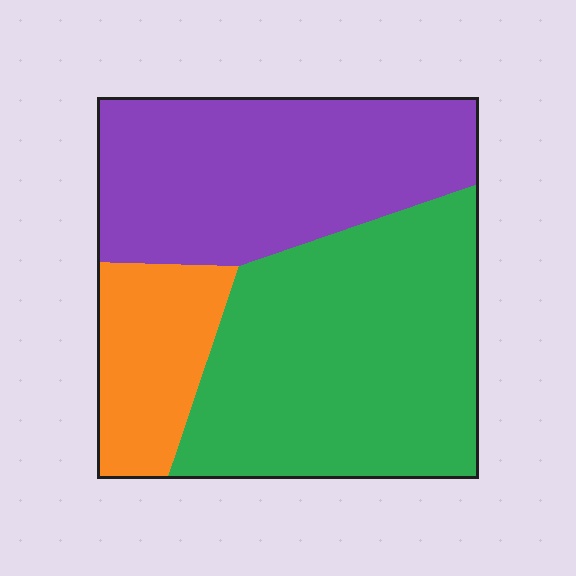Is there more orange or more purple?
Purple.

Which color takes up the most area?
Green, at roughly 45%.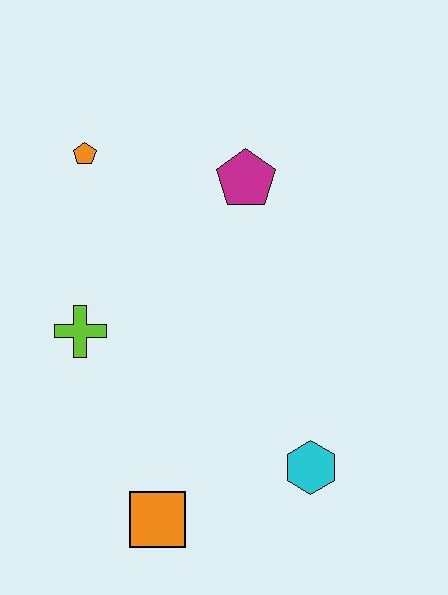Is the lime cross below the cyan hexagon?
No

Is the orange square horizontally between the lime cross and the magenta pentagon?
Yes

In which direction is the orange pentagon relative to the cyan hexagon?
The orange pentagon is above the cyan hexagon.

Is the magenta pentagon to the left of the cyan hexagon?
Yes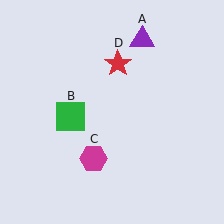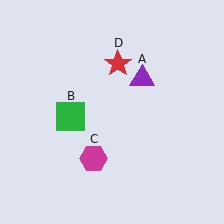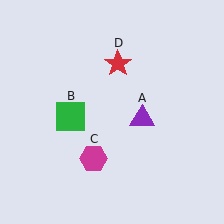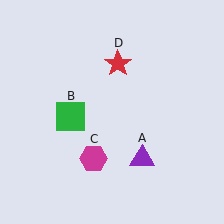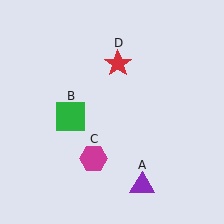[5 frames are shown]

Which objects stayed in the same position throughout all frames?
Green square (object B) and magenta hexagon (object C) and red star (object D) remained stationary.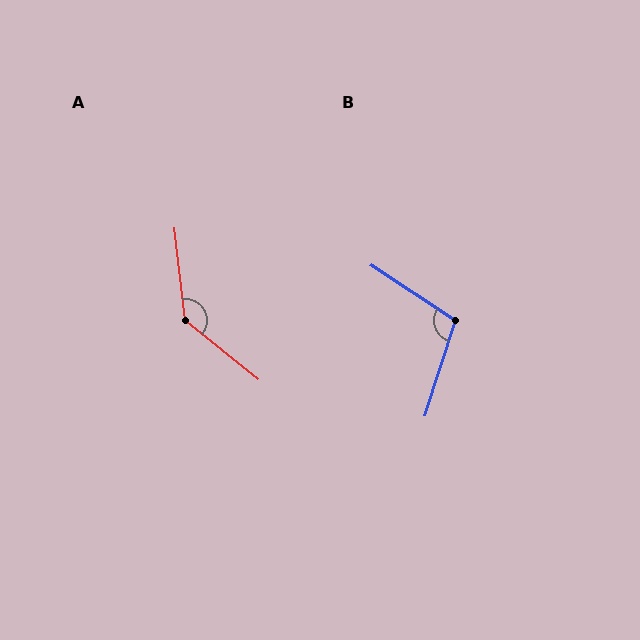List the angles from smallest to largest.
B (106°), A (135°).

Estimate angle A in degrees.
Approximately 135 degrees.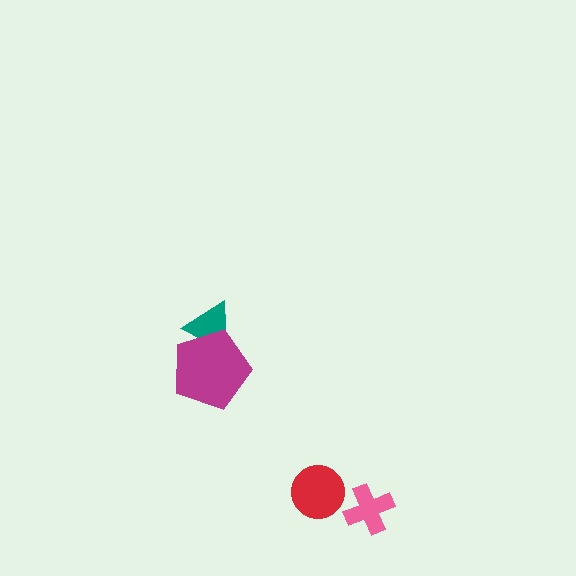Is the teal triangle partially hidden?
Yes, it is partially covered by another shape.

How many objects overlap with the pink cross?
0 objects overlap with the pink cross.